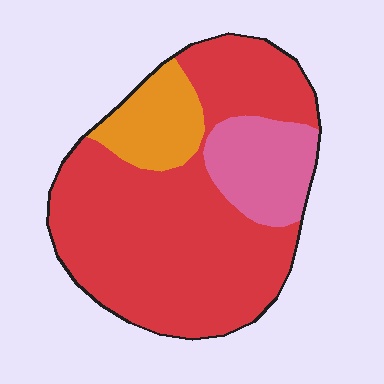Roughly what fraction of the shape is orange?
Orange takes up about one eighth (1/8) of the shape.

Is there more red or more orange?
Red.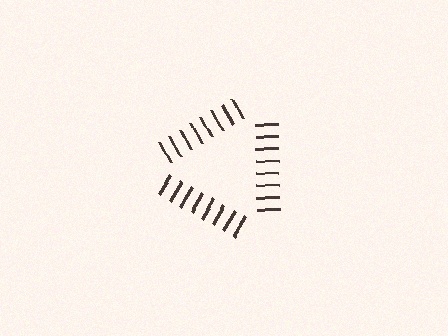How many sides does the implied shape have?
3 sides — the line-ends trace a triangle.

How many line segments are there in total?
24 — 8 along each of the 3 edges.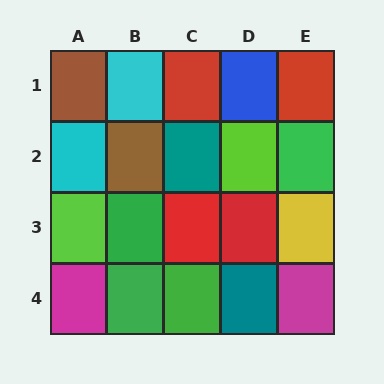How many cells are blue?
1 cell is blue.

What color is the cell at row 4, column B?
Green.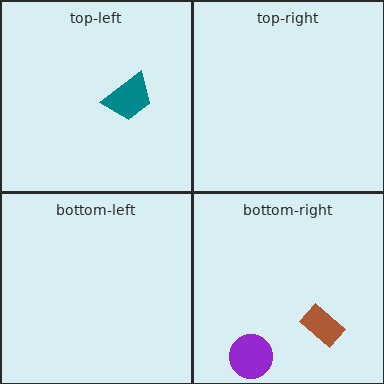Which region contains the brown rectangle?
The bottom-right region.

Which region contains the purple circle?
The bottom-right region.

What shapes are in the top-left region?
The teal trapezoid.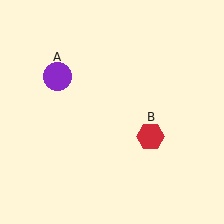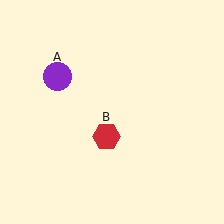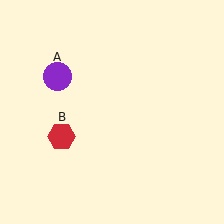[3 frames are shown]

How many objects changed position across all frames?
1 object changed position: red hexagon (object B).